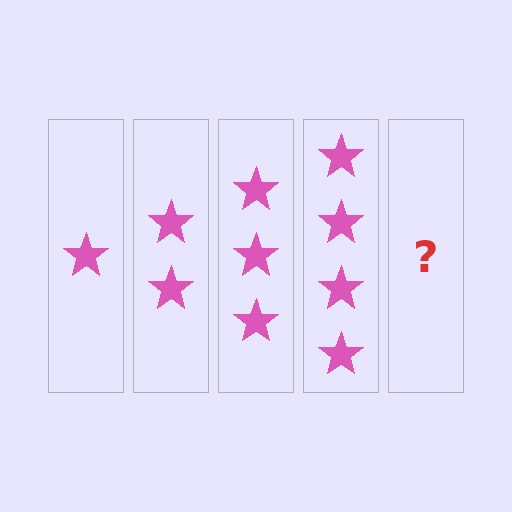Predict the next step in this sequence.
The next step is 5 stars.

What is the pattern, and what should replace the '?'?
The pattern is that each step adds one more star. The '?' should be 5 stars.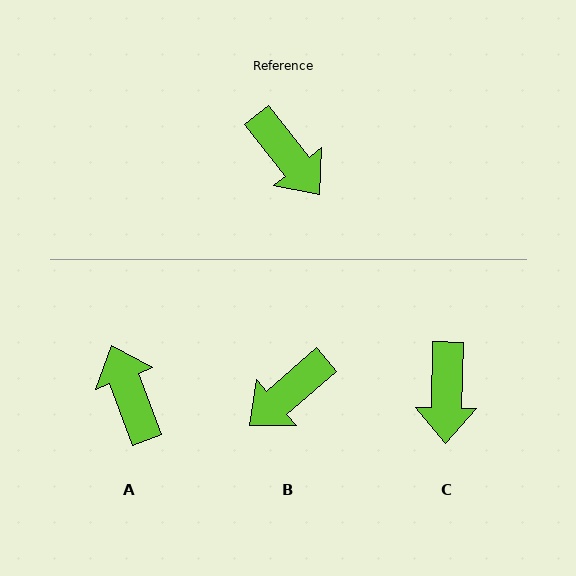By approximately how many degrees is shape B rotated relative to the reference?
Approximately 88 degrees clockwise.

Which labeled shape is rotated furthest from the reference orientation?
A, about 162 degrees away.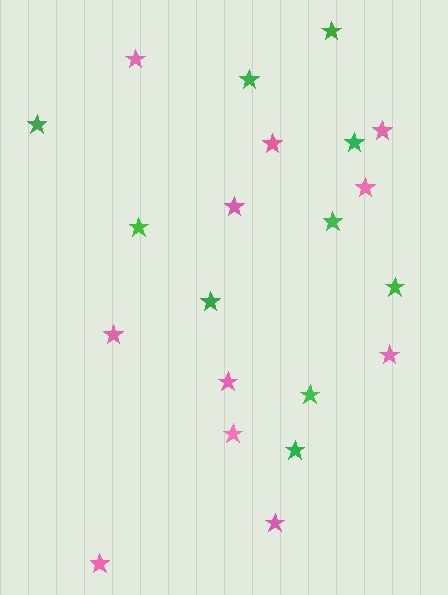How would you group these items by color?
There are 2 groups: one group of green stars (10) and one group of pink stars (11).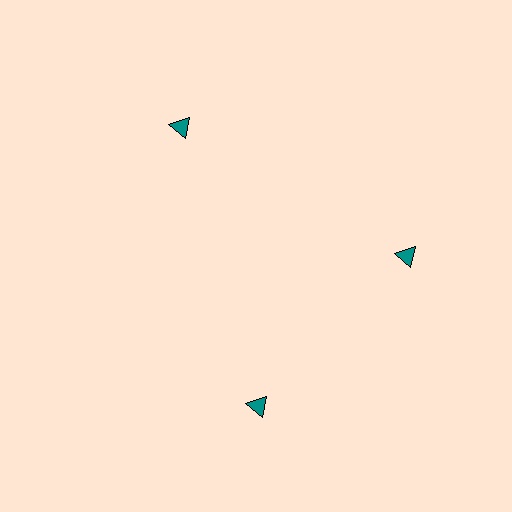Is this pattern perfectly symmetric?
No. The 3 teal triangles are arranged in a ring, but one element near the 7 o'clock position is rotated out of alignment along the ring, breaking the 3-fold rotational symmetry.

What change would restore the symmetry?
The symmetry would be restored by rotating it back into even spacing with its neighbors so that all 3 triangles sit at equal angles and equal distance from the center.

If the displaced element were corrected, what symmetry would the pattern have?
It would have 3-fold rotational symmetry — the pattern would map onto itself every 120 degrees.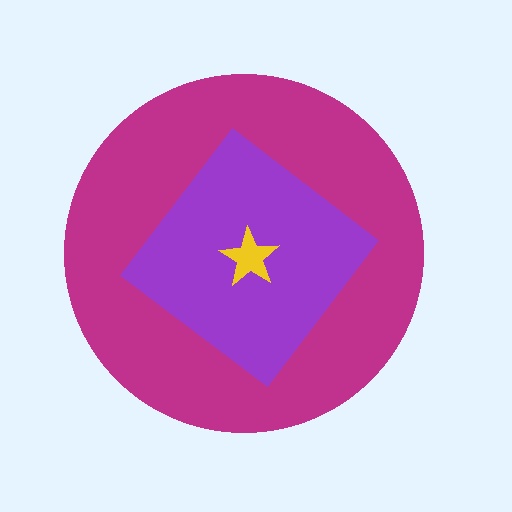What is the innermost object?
The yellow star.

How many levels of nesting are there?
3.